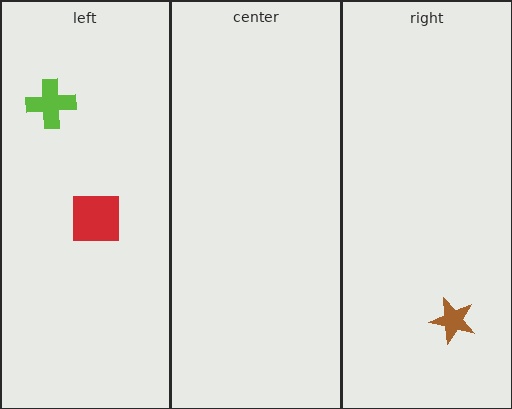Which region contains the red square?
The left region.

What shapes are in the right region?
The brown star.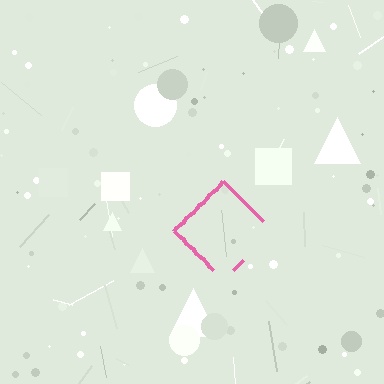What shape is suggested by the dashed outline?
The dashed outline suggests a diamond.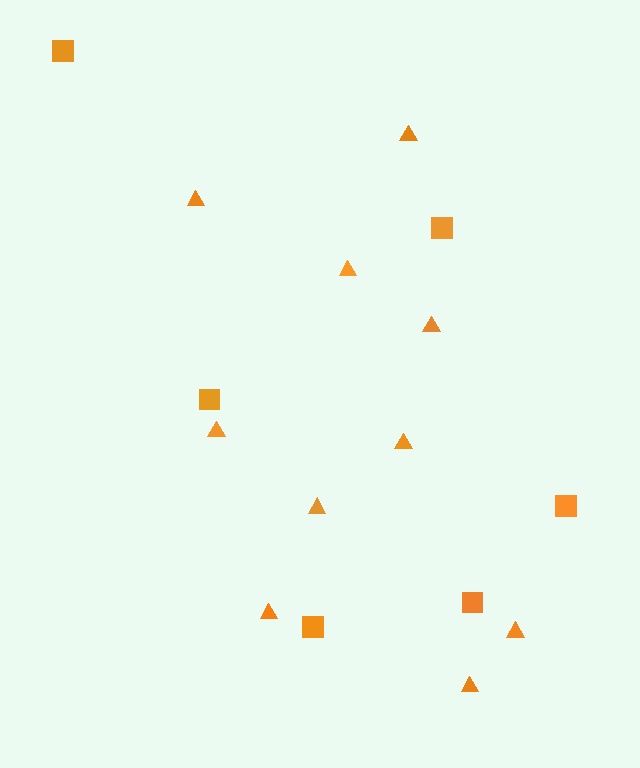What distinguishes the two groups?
There are 2 groups: one group of squares (6) and one group of triangles (10).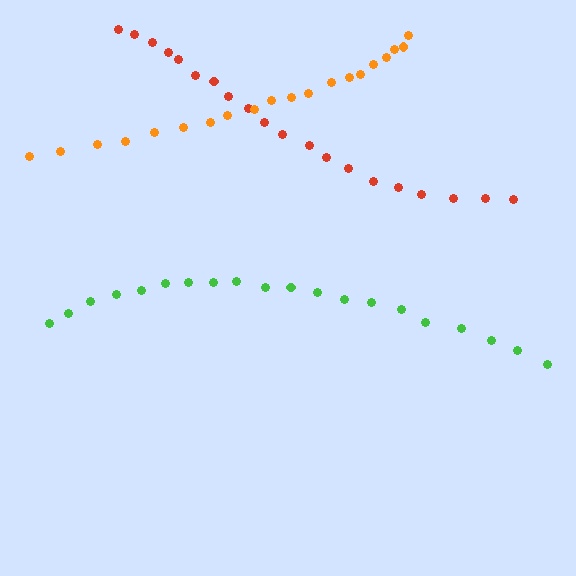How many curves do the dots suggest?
There are 3 distinct paths.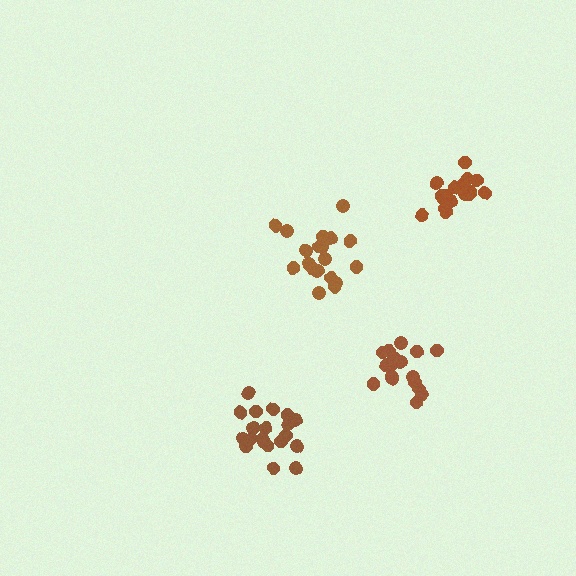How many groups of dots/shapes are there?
There are 4 groups.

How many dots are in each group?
Group 1: 18 dots, Group 2: 19 dots, Group 3: 17 dots, Group 4: 20 dots (74 total).